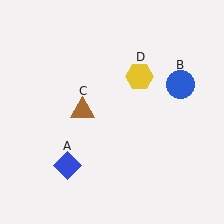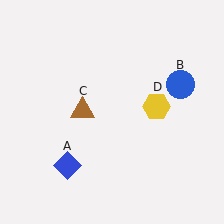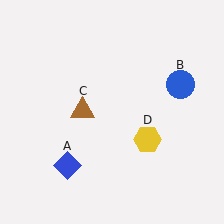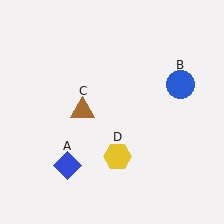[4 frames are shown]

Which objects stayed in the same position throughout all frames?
Blue diamond (object A) and blue circle (object B) and brown triangle (object C) remained stationary.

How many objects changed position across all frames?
1 object changed position: yellow hexagon (object D).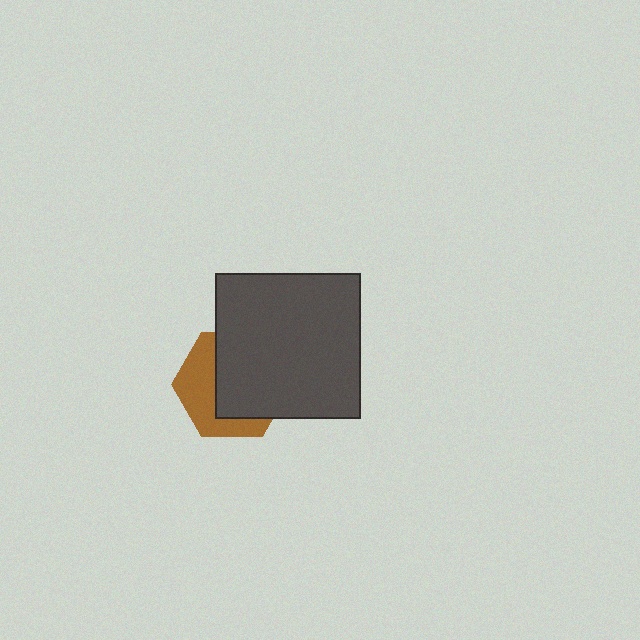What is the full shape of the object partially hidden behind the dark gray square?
The partially hidden object is a brown hexagon.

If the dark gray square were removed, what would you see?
You would see the complete brown hexagon.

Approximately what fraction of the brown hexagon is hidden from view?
Roughly 58% of the brown hexagon is hidden behind the dark gray square.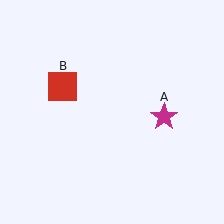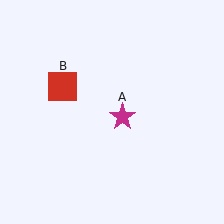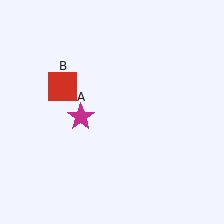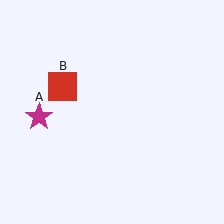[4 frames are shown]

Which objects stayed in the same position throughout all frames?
Red square (object B) remained stationary.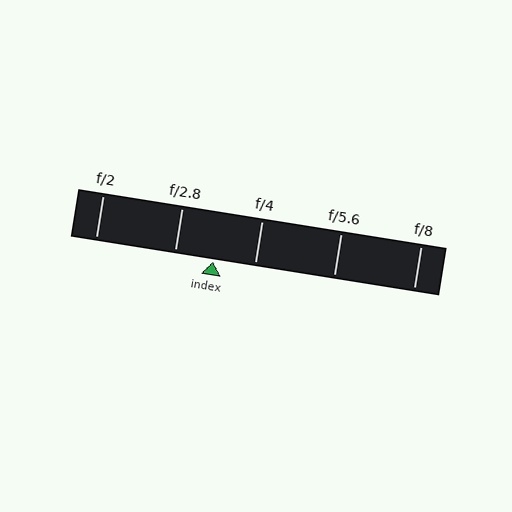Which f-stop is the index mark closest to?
The index mark is closest to f/2.8.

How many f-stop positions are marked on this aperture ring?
There are 5 f-stop positions marked.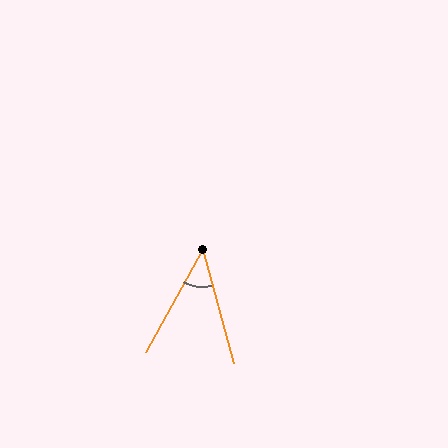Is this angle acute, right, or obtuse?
It is acute.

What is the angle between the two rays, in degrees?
Approximately 44 degrees.